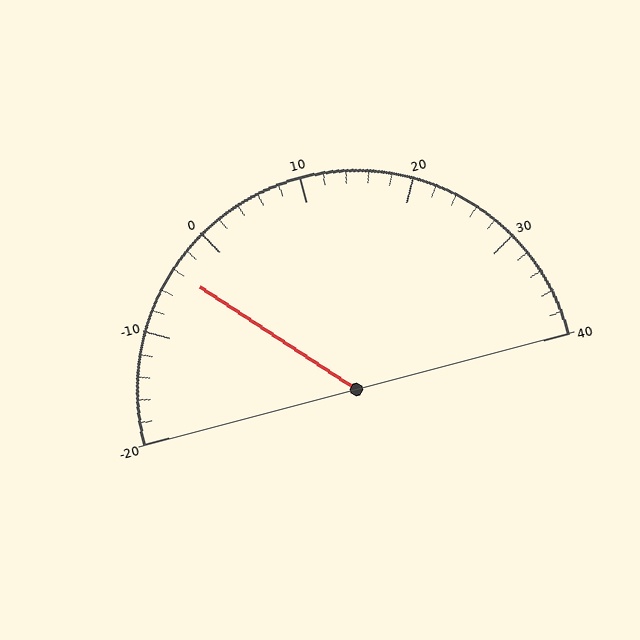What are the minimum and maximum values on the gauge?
The gauge ranges from -20 to 40.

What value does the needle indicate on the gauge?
The needle indicates approximately -4.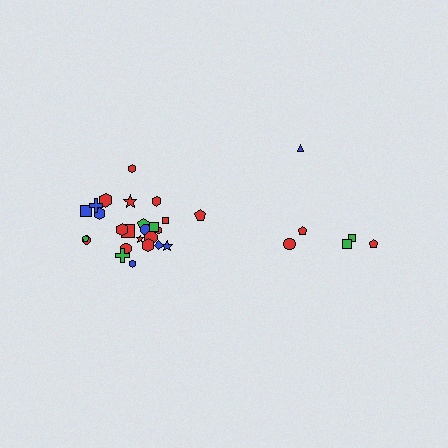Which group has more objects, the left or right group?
The left group.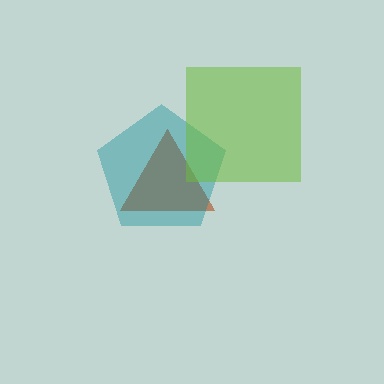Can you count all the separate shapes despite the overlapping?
Yes, there are 3 separate shapes.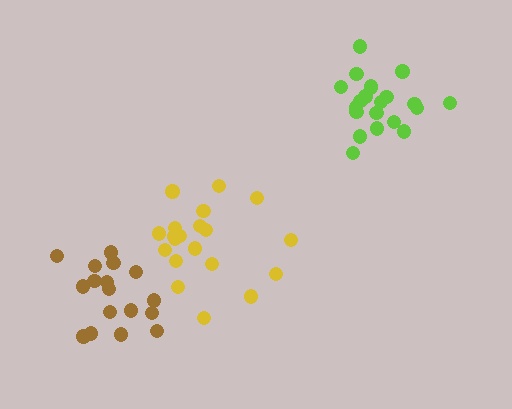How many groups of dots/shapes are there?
There are 3 groups.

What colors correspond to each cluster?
The clusters are colored: brown, yellow, lime.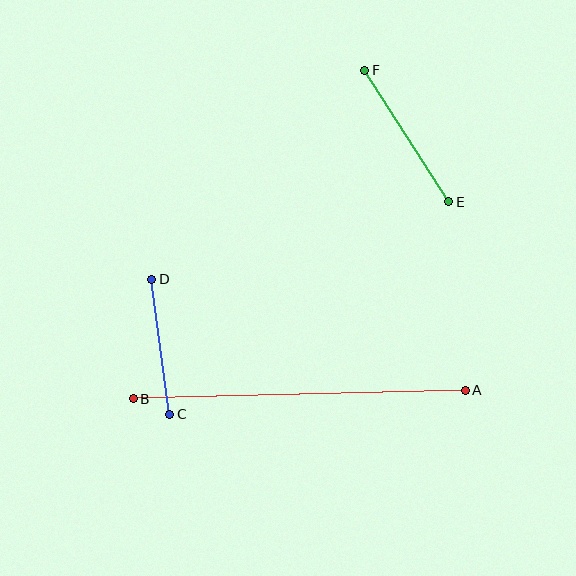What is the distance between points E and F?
The distance is approximately 156 pixels.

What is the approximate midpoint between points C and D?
The midpoint is at approximately (161, 347) pixels.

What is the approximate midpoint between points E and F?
The midpoint is at approximately (407, 136) pixels.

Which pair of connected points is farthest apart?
Points A and B are farthest apart.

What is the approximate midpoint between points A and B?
The midpoint is at approximately (299, 395) pixels.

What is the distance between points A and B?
The distance is approximately 333 pixels.